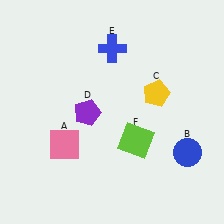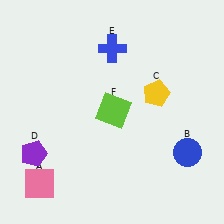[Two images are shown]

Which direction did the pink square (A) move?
The pink square (A) moved down.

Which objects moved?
The objects that moved are: the pink square (A), the purple pentagon (D), the lime square (F).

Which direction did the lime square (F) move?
The lime square (F) moved up.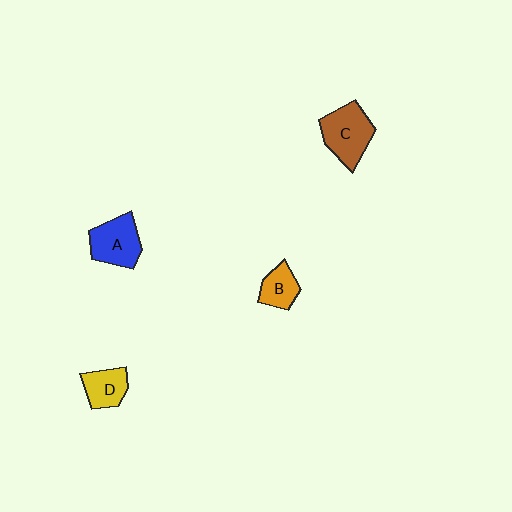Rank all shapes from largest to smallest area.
From largest to smallest: C (brown), A (blue), D (yellow), B (orange).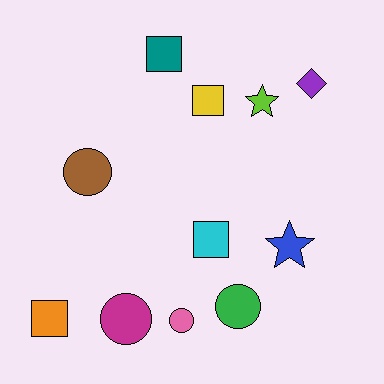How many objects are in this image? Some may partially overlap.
There are 11 objects.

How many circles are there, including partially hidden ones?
There are 4 circles.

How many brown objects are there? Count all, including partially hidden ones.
There is 1 brown object.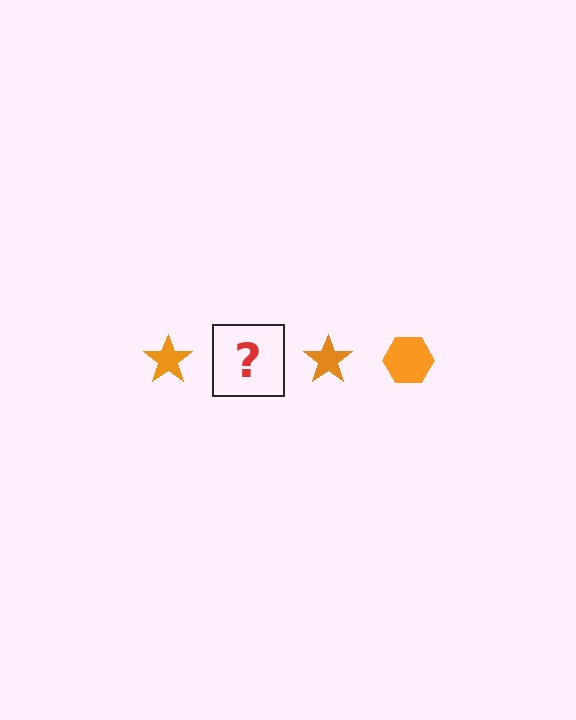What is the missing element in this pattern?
The missing element is an orange hexagon.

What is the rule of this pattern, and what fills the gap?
The rule is that the pattern cycles through star, hexagon shapes in orange. The gap should be filled with an orange hexagon.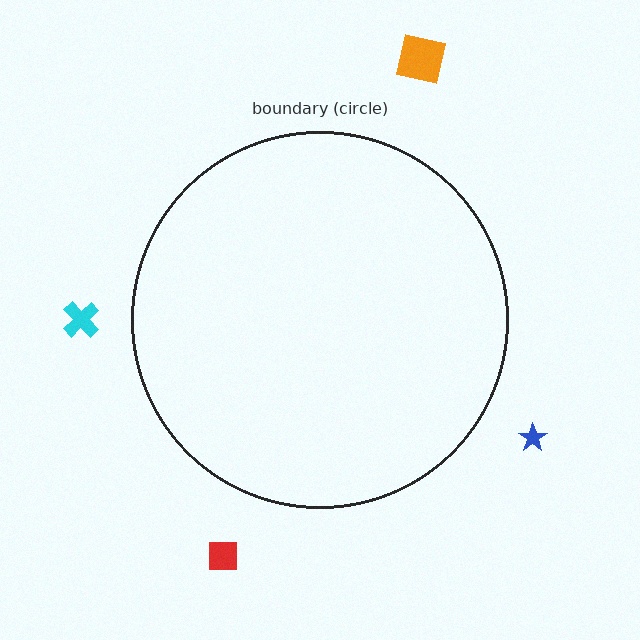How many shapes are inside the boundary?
0 inside, 4 outside.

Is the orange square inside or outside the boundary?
Outside.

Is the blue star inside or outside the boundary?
Outside.